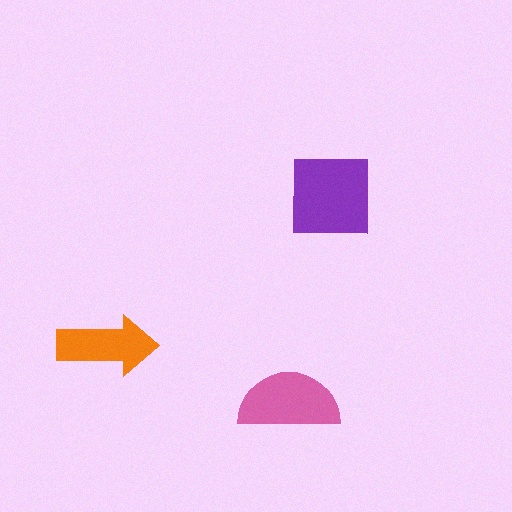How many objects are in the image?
There are 3 objects in the image.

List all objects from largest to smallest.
The purple square, the pink semicircle, the orange arrow.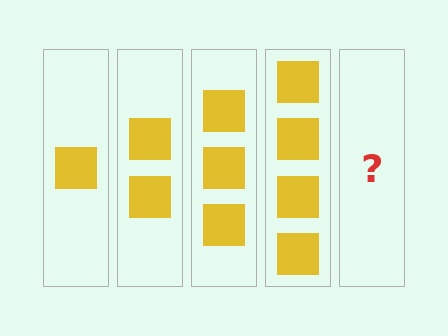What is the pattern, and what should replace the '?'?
The pattern is that each step adds one more square. The '?' should be 5 squares.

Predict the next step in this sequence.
The next step is 5 squares.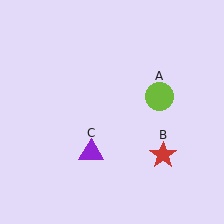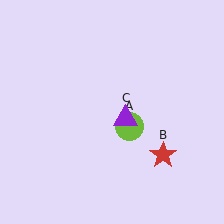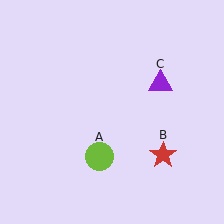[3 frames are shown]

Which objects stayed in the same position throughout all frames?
Red star (object B) remained stationary.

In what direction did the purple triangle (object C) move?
The purple triangle (object C) moved up and to the right.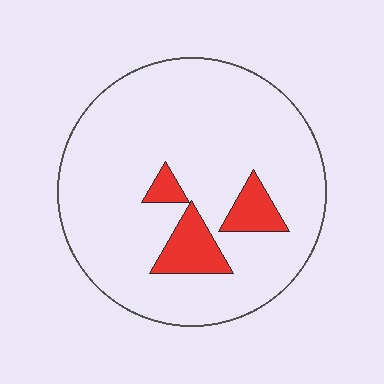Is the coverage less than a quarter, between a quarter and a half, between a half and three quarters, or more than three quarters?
Less than a quarter.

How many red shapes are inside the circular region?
3.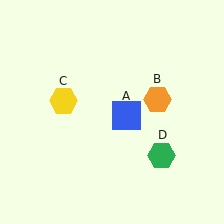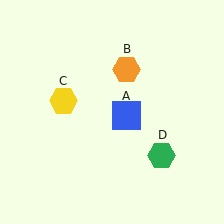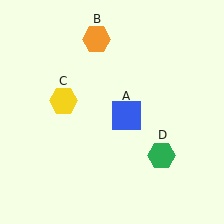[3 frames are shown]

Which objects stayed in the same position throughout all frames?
Blue square (object A) and yellow hexagon (object C) and green hexagon (object D) remained stationary.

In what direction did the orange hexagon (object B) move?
The orange hexagon (object B) moved up and to the left.